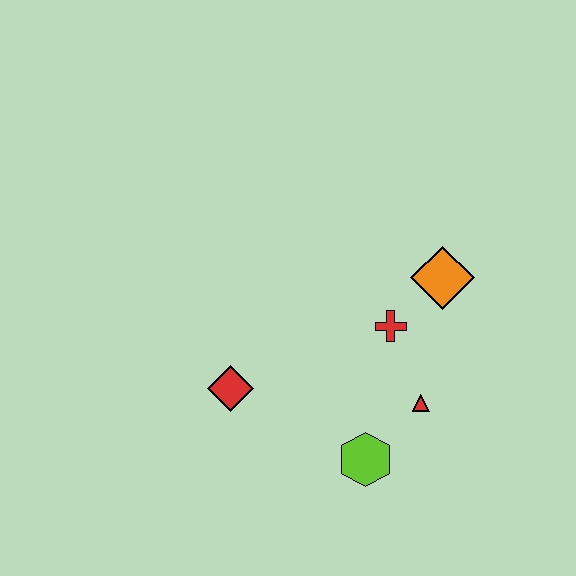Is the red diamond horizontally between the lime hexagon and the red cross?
No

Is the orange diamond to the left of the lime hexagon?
No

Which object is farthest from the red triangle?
The red diamond is farthest from the red triangle.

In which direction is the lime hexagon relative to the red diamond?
The lime hexagon is to the right of the red diamond.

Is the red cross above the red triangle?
Yes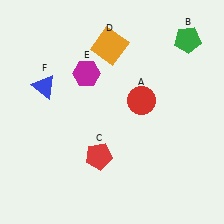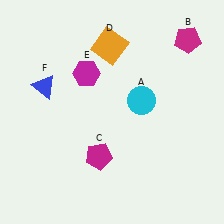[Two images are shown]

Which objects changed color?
A changed from red to cyan. B changed from green to magenta. C changed from red to magenta.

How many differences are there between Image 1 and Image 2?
There are 3 differences between the two images.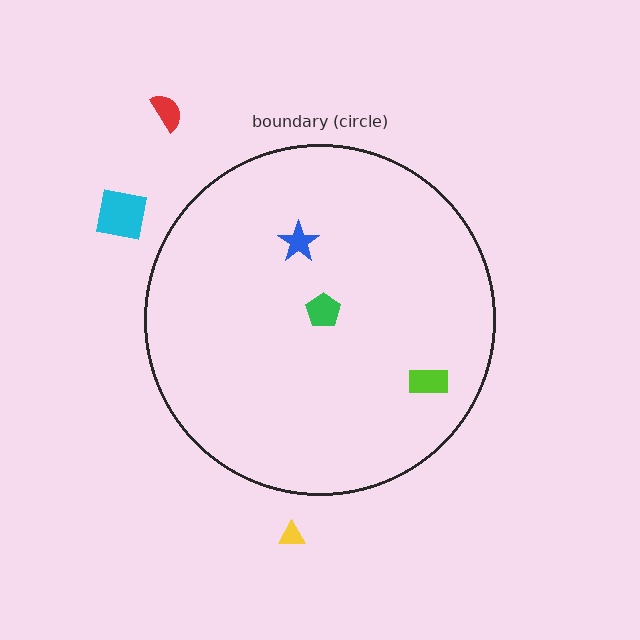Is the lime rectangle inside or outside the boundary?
Inside.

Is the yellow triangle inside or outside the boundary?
Outside.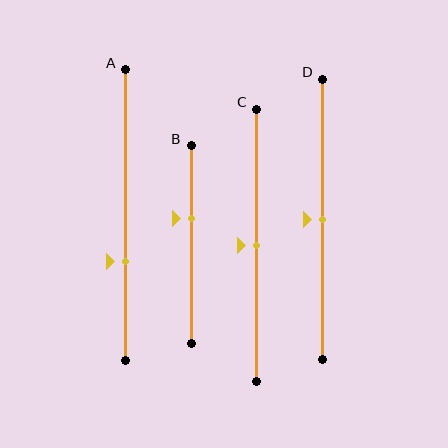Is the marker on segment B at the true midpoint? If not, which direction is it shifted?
No, the marker on segment B is shifted upward by about 13% of the segment length.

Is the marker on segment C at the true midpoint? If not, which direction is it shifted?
Yes, the marker on segment C is at the true midpoint.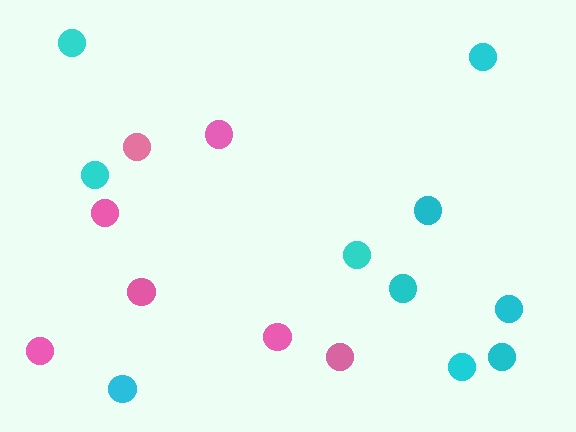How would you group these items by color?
There are 2 groups: one group of pink circles (7) and one group of cyan circles (10).